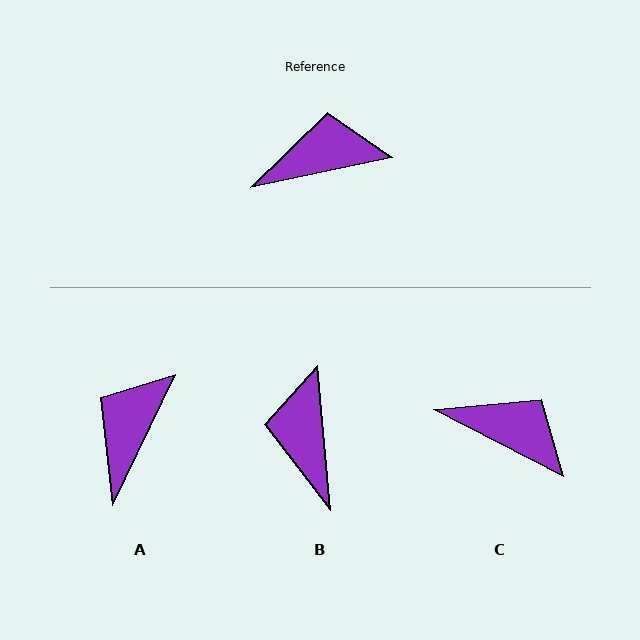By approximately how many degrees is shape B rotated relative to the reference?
Approximately 83 degrees counter-clockwise.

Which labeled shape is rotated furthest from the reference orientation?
B, about 83 degrees away.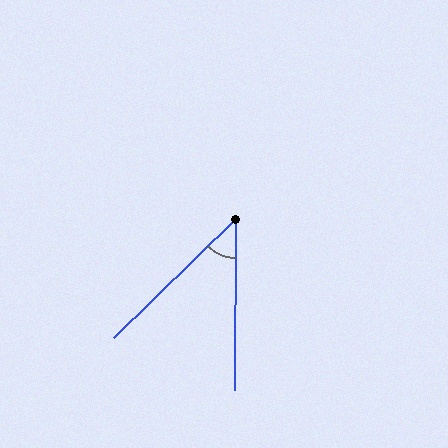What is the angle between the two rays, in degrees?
Approximately 45 degrees.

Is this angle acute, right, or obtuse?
It is acute.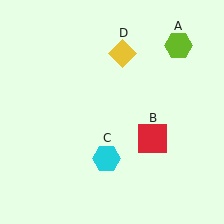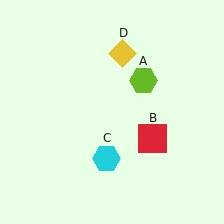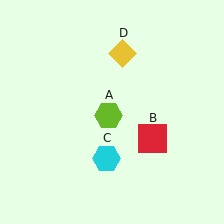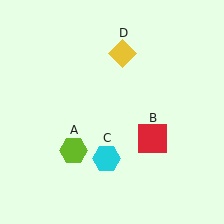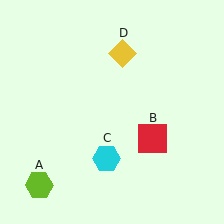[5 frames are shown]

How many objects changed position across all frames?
1 object changed position: lime hexagon (object A).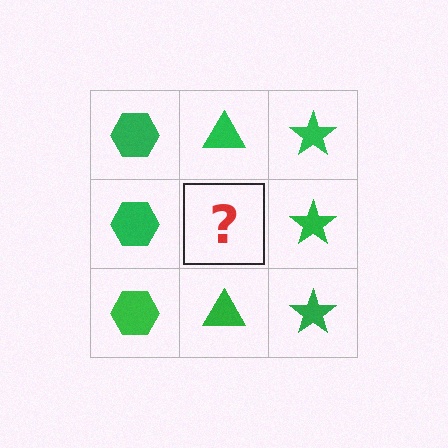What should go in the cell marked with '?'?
The missing cell should contain a green triangle.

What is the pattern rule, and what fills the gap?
The rule is that each column has a consistent shape. The gap should be filled with a green triangle.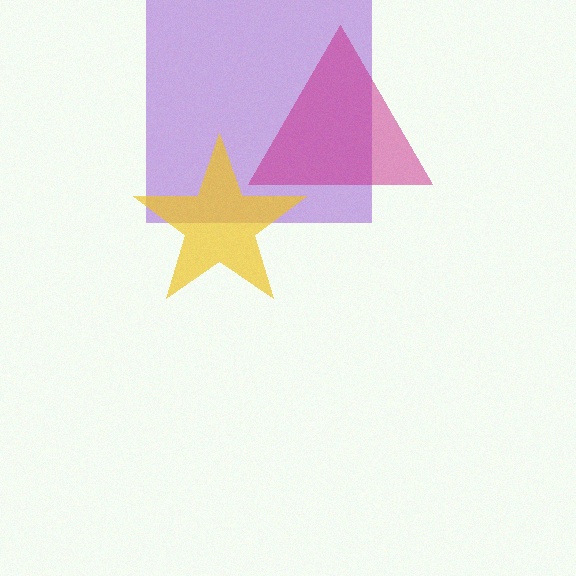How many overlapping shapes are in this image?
There are 3 overlapping shapes in the image.